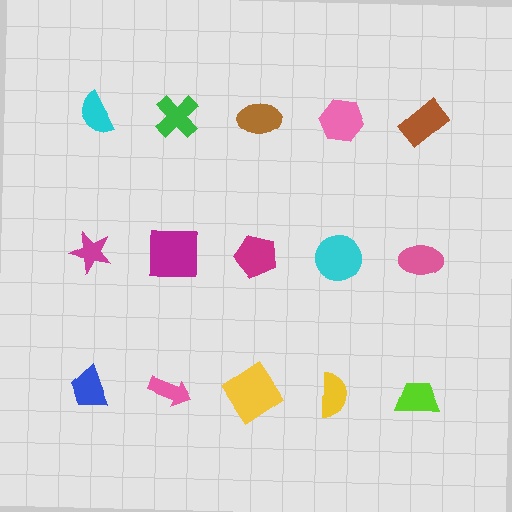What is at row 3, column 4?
A yellow semicircle.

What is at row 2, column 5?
A pink ellipse.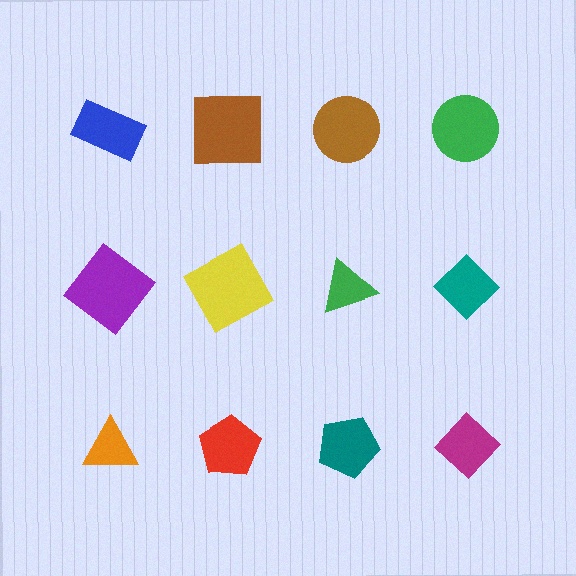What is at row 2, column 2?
A yellow square.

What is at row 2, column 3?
A green triangle.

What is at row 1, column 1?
A blue rectangle.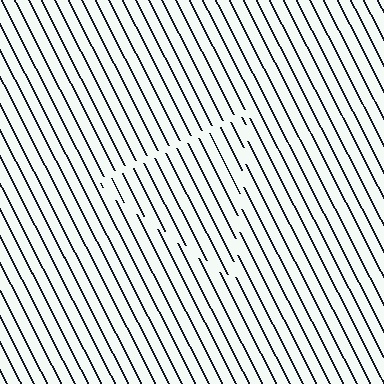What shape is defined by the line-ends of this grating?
An illusory triangle. The interior of the shape contains the same grating, shifted by half a period — the contour is defined by the phase discontinuity where line-ends from the inner and outer gratings abut.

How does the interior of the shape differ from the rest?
The interior of the shape contains the same grating, shifted by half a period — the contour is defined by the phase discontinuity where line-ends from the inner and outer gratings abut.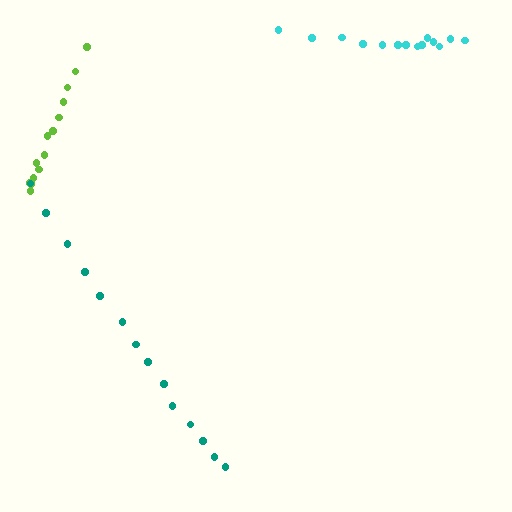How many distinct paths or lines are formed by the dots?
There are 3 distinct paths.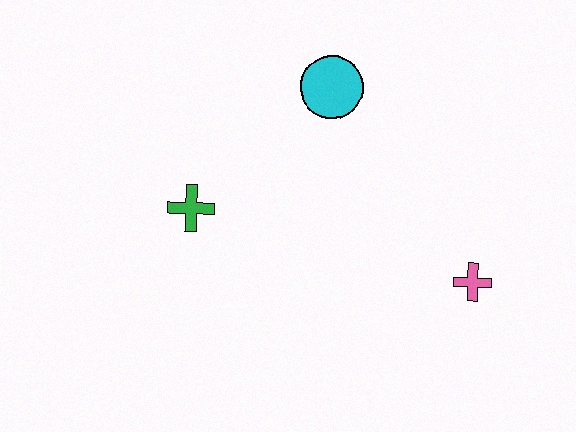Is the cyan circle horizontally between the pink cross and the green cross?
Yes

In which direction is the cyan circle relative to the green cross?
The cyan circle is to the right of the green cross.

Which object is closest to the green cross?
The cyan circle is closest to the green cross.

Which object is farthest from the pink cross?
The green cross is farthest from the pink cross.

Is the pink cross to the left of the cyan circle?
No